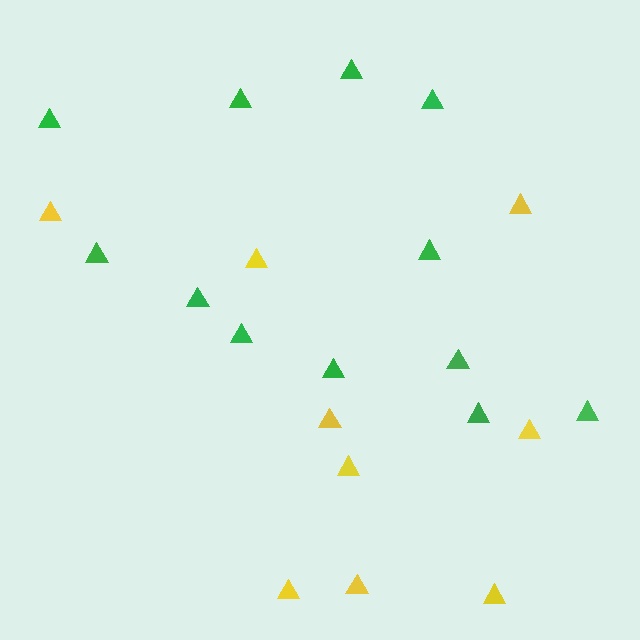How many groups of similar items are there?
There are 2 groups: one group of yellow triangles (9) and one group of green triangles (12).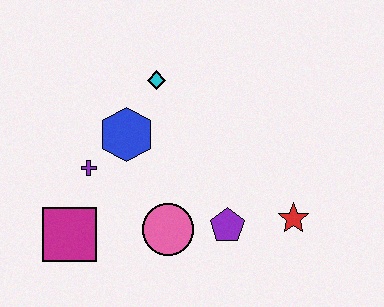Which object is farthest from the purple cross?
The red star is farthest from the purple cross.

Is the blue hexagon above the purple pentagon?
Yes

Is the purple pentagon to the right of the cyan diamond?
Yes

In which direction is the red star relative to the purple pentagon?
The red star is to the right of the purple pentagon.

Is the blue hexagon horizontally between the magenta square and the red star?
Yes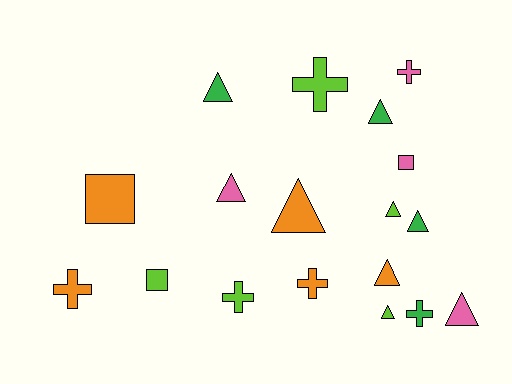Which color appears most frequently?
Orange, with 5 objects.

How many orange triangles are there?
There are 2 orange triangles.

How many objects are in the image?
There are 18 objects.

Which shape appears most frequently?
Triangle, with 9 objects.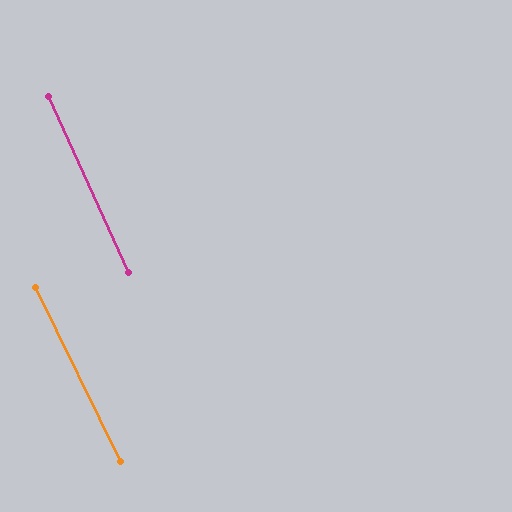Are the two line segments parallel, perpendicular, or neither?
Parallel — their directions differ by only 1.4°.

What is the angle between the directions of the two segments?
Approximately 1 degree.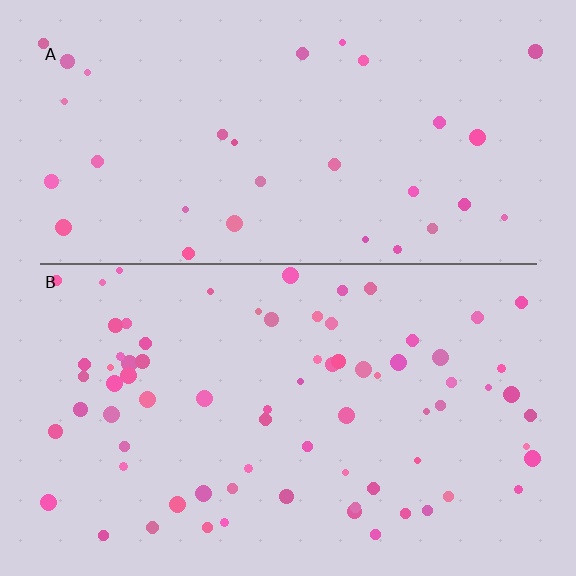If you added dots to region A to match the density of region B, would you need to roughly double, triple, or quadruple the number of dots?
Approximately double.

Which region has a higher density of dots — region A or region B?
B (the bottom).